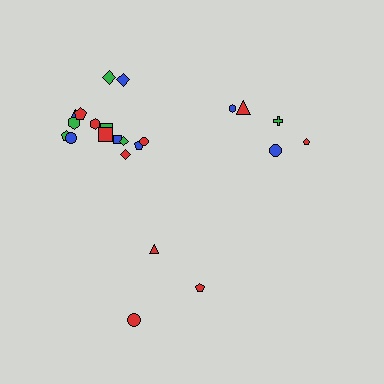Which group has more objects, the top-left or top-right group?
The top-left group.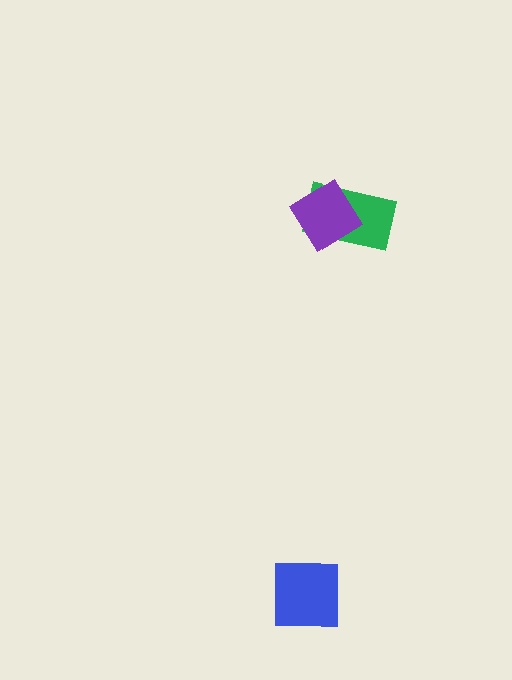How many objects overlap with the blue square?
0 objects overlap with the blue square.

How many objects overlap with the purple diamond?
1 object overlaps with the purple diamond.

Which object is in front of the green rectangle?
The purple diamond is in front of the green rectangle.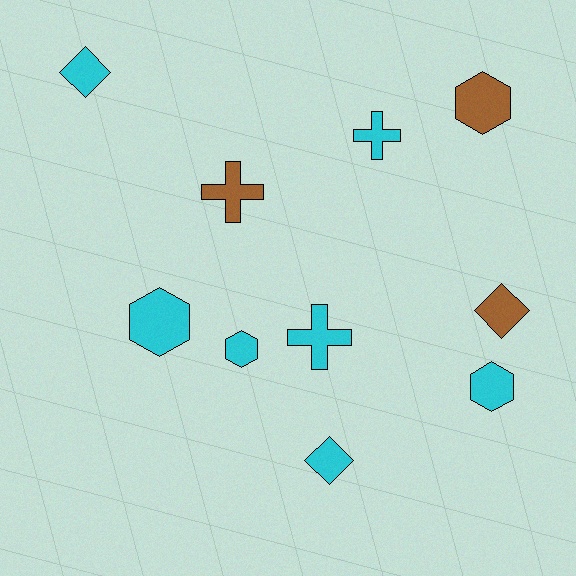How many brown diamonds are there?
There is 1 brown diamond.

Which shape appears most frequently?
Hexagon, with 4 objects.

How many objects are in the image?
There are 10 objects.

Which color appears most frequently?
Cyan, with 7 objects.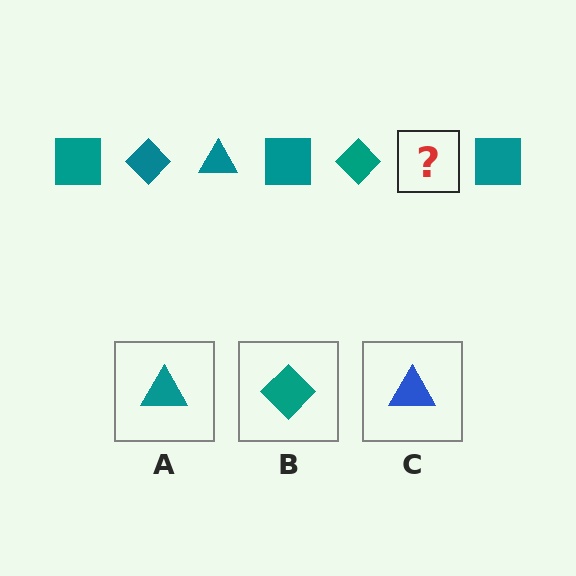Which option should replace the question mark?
Option A.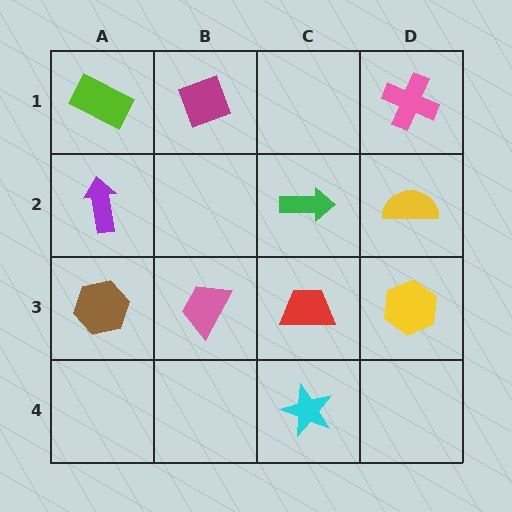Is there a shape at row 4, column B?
No, that cell is empty.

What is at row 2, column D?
A yellow semicircle.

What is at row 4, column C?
A cyan star.